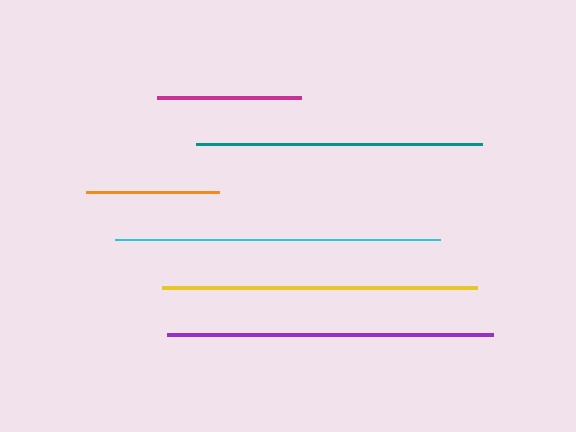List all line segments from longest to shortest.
From longest to shortest: purple, cyan, yellow, teal, magenta, orange.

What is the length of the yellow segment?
The yellow segment is approximately 315 pixels long.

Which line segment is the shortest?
The orange line is the shortest at approximately 132 pixels.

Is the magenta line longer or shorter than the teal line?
The teal line is longer than the magenta line.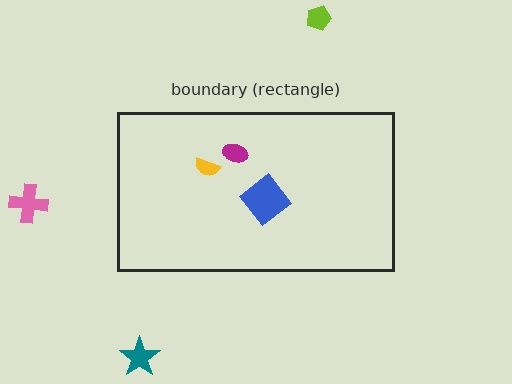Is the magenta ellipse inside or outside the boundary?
Inside.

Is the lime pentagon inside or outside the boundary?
Outside.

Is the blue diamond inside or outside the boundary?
Inside.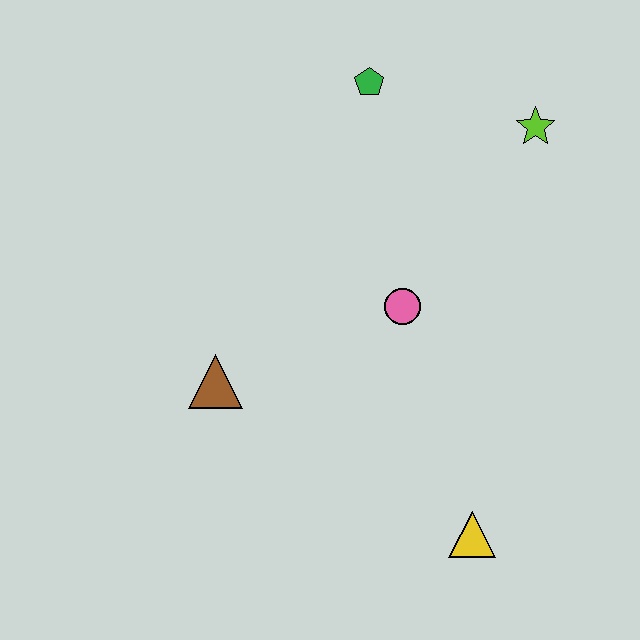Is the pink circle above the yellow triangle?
Yes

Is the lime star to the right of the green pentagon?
Yes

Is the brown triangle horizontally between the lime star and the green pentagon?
No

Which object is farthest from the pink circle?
The yellow triangle is farthest from the pink circle.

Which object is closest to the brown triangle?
The pink circle is closest to the brown triangle.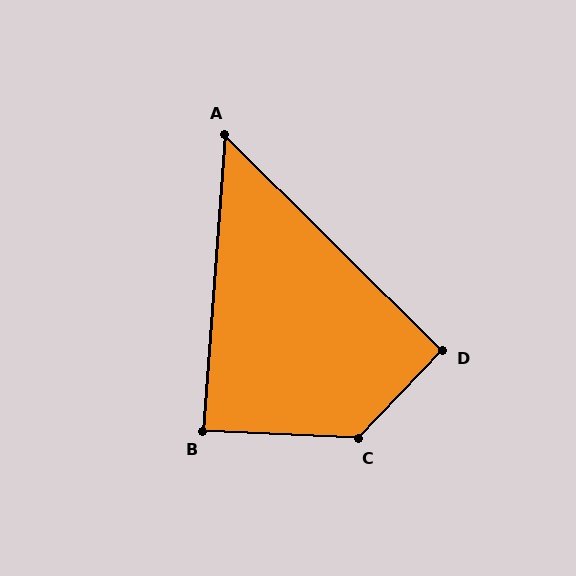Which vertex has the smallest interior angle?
A, at approximately 49 degrees.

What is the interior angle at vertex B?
Approximately 89 degrees (approximately right).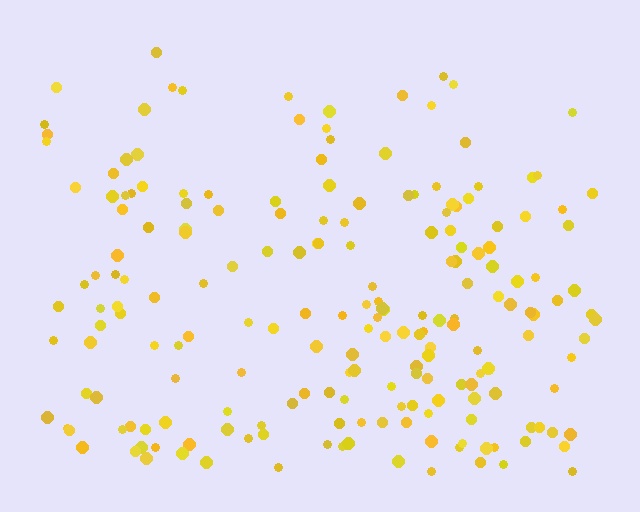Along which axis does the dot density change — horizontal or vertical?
Vertical.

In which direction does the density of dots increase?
From top to bottom, with the bottom side densest.